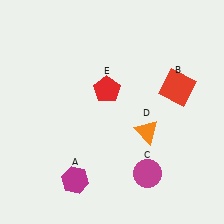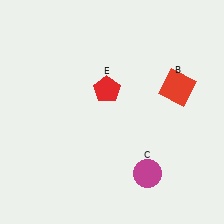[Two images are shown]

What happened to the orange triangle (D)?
The orange triangle (D) was removed in Image 2. It was in the bottom-right area of Image 1.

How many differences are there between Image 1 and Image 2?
There are 2 differences between the two images.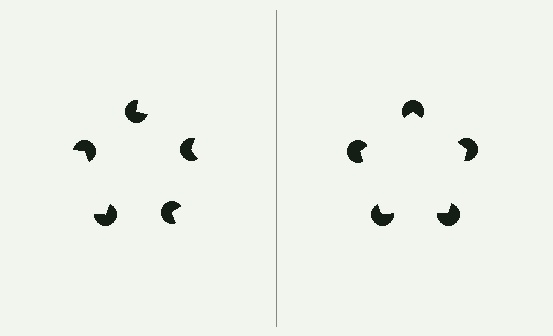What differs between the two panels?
The pac-man discs are positioned identically on both sides; only the wedge orientations differ. On the right they align to a pentagon; on the left they are misaligned.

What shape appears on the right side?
An illusory pentagon.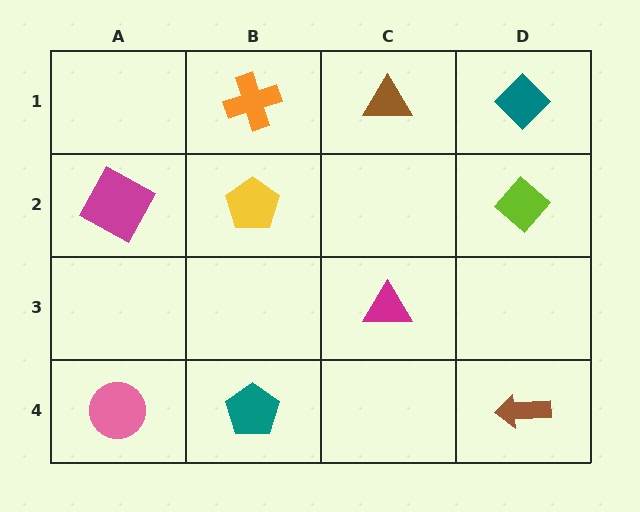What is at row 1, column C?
A brown triangle.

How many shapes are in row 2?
3 shapes.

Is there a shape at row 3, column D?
No, that cell is empty.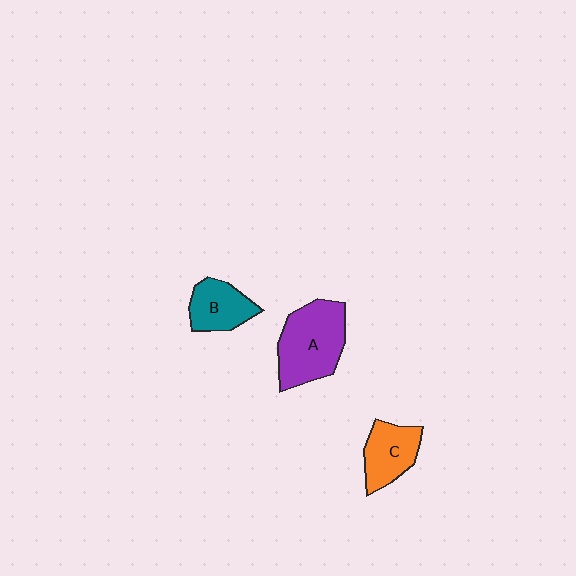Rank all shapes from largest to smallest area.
From largest to smallest: A (purple), C (orange), B (teal).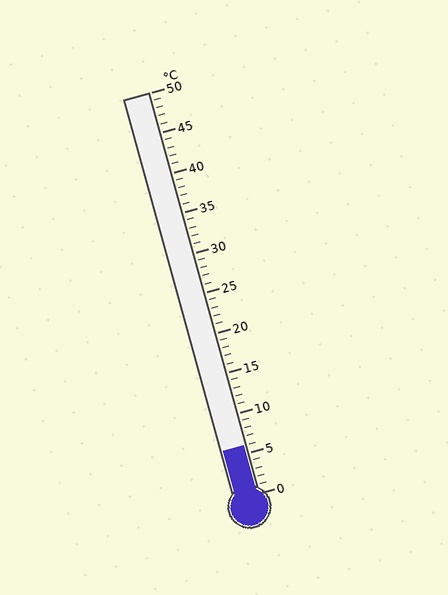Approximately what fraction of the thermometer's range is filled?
The thermometer is filled to approximately 10% of its range.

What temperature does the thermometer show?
The thermometer shows approximately 6°C.